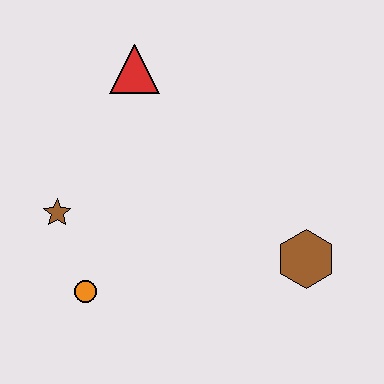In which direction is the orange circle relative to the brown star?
The orange circle is below the brown star.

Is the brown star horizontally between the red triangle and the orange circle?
No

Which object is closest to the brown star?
The orange circle is closest to the brown star.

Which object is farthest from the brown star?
The brown hexagon is farthest from the brown star.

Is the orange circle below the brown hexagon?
Yes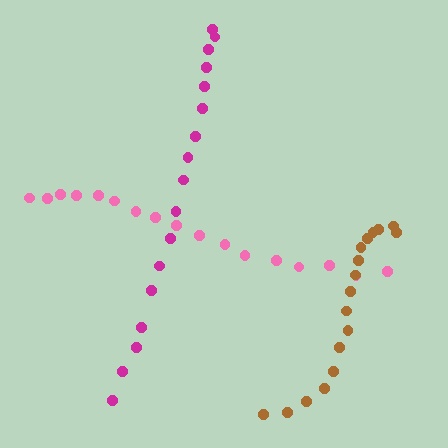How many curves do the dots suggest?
There are 3 distinct paths.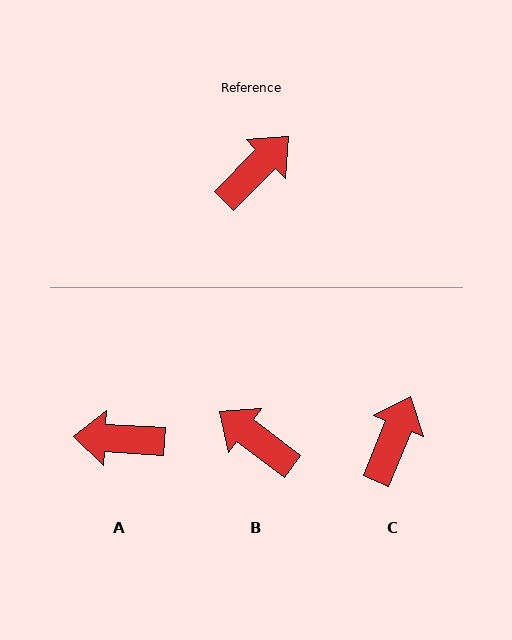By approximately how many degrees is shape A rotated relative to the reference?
Approximately 131 degrees counter-clockwise.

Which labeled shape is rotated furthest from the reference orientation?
A, about 131 degrees away.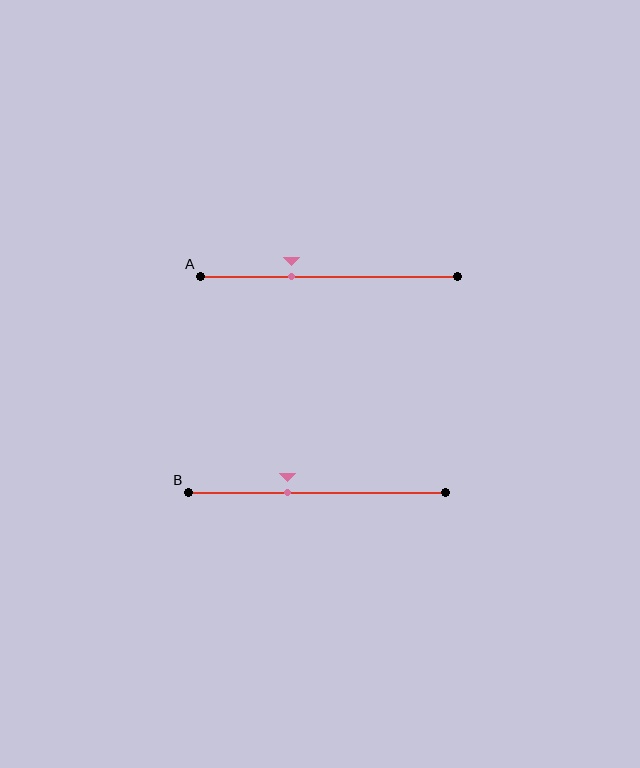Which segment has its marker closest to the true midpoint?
Segment B has its marker closest to the true midpoint.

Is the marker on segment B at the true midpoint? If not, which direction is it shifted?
No, the marker on segment B is shifted to the left by about 11% of the segment length.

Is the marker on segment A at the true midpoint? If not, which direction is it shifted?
No, the marker on segment A is shifted to the left by about 14% of the segment length.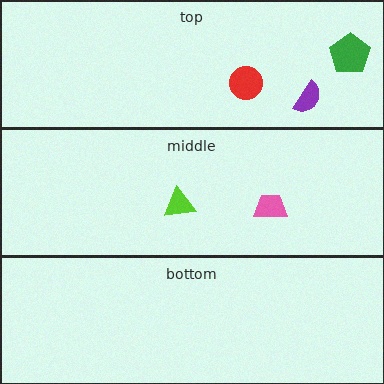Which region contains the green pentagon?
The top region.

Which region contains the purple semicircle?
The top region.